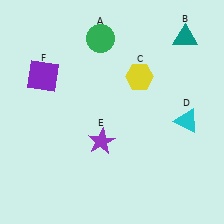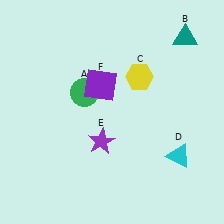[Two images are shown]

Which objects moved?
The objects that moved are: the green circle (A), the cyan triangle (D), the purple square (F).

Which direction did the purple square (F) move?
The purple square (F) moved right.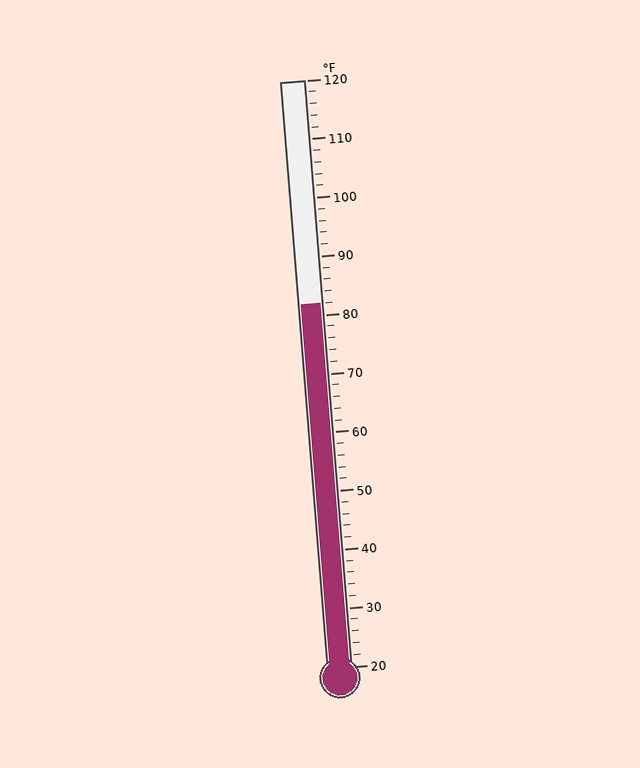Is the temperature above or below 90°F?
The temperature is below 90°F.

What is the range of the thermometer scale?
The thermometer scale ranges from 20°F to 120°F.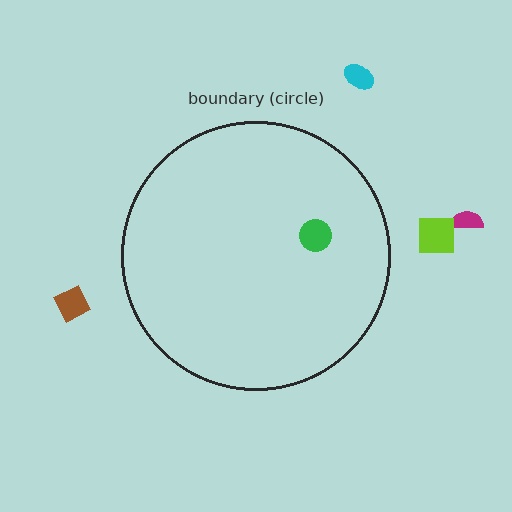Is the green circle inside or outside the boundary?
Inside.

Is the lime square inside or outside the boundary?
Outside.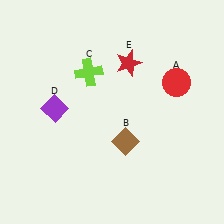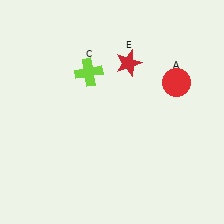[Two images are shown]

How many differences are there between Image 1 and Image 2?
There are 2 differences between the two images.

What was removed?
The brown diamond (B), the purple diamond (D) were removed in Image 2.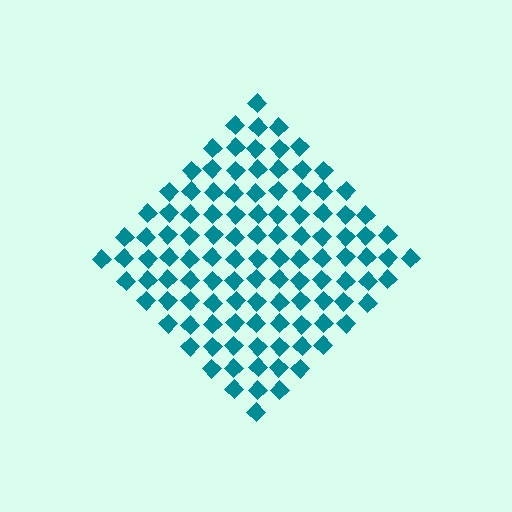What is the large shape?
The large shape is a diamond.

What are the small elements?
The small elements are diamonds.